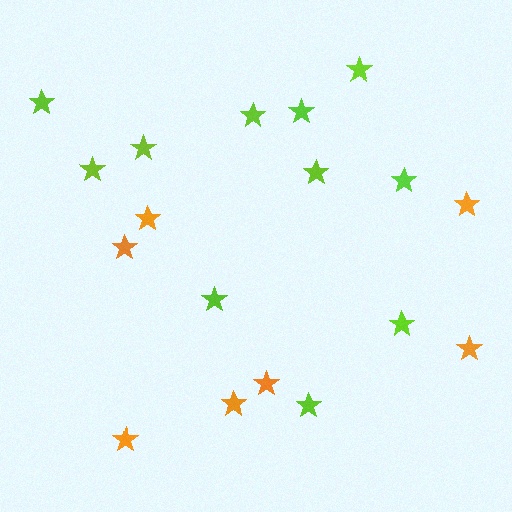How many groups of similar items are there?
There are 2 groups: one group of orange stars (7) and one group of lime stars (11).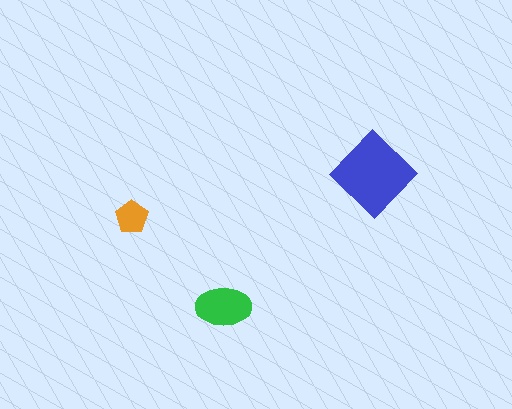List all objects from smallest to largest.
The orange pentagon, the green ellipse, the blue diamond.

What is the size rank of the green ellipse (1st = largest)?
2nd.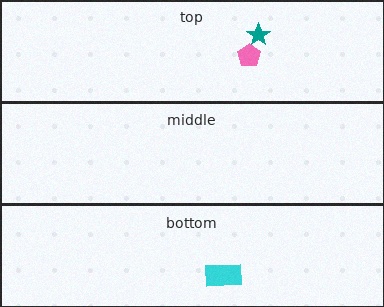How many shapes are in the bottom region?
1.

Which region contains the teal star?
The top region.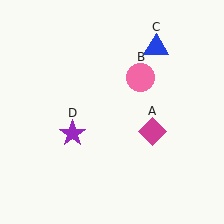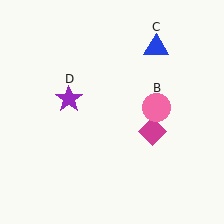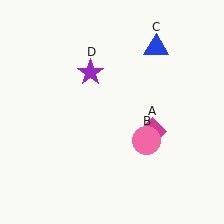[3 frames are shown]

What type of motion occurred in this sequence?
The pink circle (object B), purple star (object D) rotated clockwise around the center of the scene.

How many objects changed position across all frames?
2 objects changed position: pink circle (object B), purple star (object D).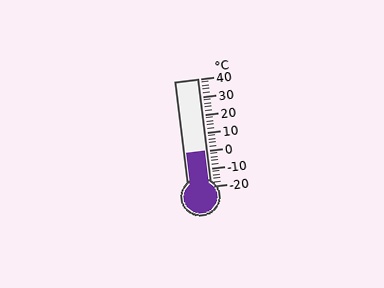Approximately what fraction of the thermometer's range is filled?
The thermometer is filled to approximately 35% of its range.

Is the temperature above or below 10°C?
The temperature is below 10°C.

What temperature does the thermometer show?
The thermometer shows approximately 0°C.